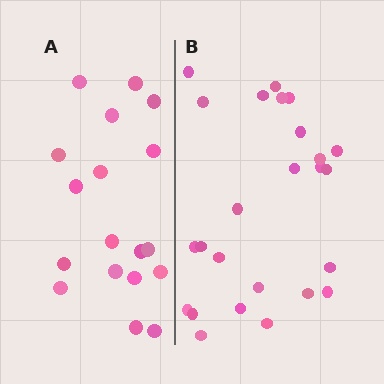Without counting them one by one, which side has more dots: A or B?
Region B (the right region) has more dots.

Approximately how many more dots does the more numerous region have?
Region B has roughly 8 or so more dots than region A.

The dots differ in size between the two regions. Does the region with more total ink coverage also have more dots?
No. Region A has more total ink coverage because its dots are larger, but region B actually contains more individual dots. Total area can be misleading — the number of items is what matters here.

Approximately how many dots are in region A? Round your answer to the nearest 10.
About 20 dots. (The exact count is 18, which rounds to 20.)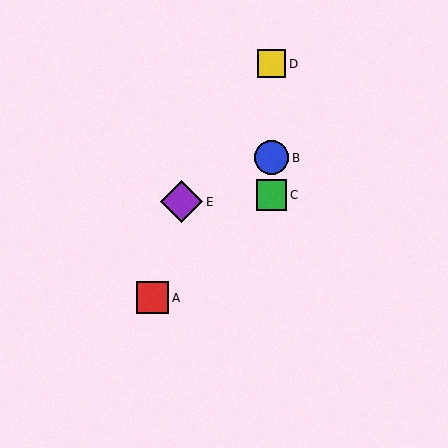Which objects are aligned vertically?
Objects B, C, D are aligned vertically.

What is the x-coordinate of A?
Object A is at x≈153.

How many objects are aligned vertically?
3 objects (B, C, D) are aligned vertically.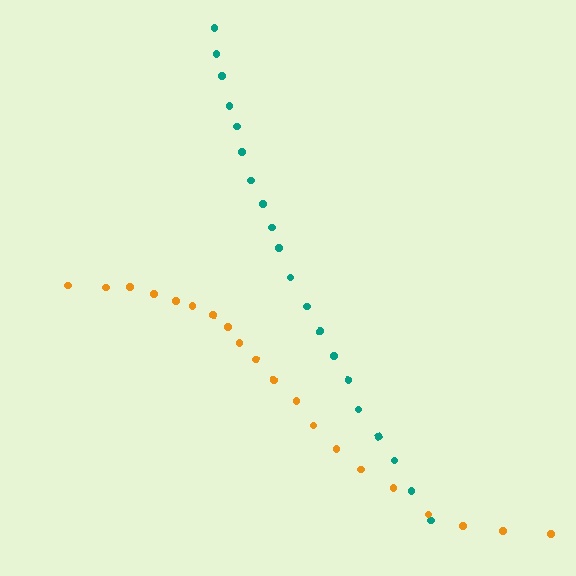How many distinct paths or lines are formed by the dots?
There are 2 distinct paths.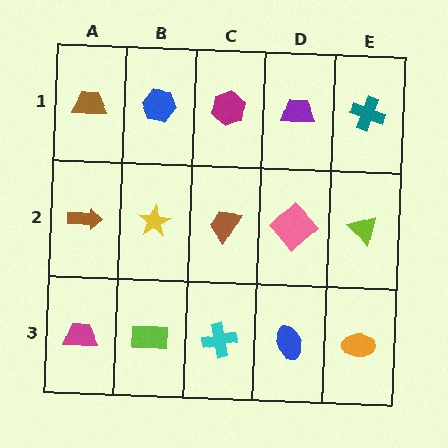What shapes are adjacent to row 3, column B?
A yellow star (row 2, column B), a magenta trapezoid (row 3, column A), a cyan cross (row 3, column C).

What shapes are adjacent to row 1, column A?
A brown arrow (row 2, column A), a blue hexagon (row 1, column B).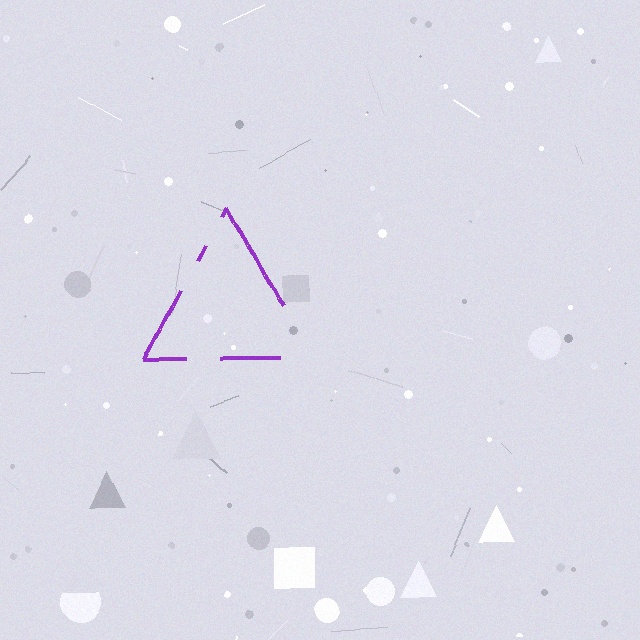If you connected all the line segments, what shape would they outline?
They would outline a triangle.